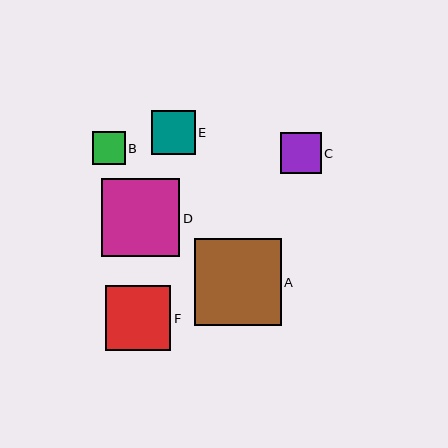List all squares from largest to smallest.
From largest to smallest: A, D, F, E, C, B.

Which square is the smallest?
Square B is the smallest with a size of approximately 33 pixels.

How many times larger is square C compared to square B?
Square C is approximately 1.2 times the size of square B.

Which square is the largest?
Square A is the largest with a size of approximately 87 pixels.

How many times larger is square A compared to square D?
Square A is approximately 1.1 times the size of square D.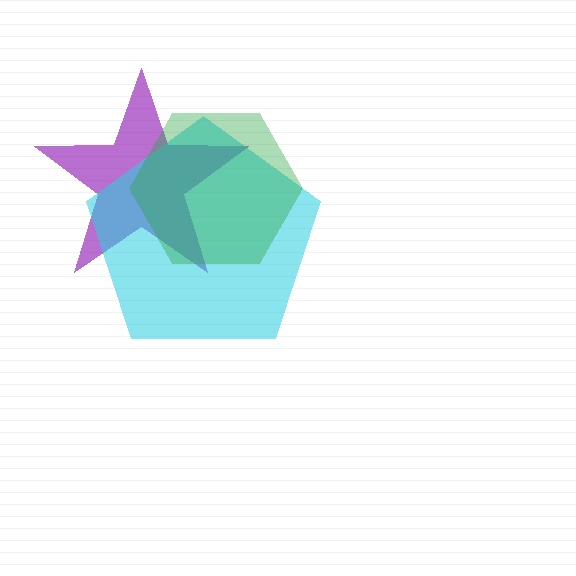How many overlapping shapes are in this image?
There are 3 overlapping shapes in the image.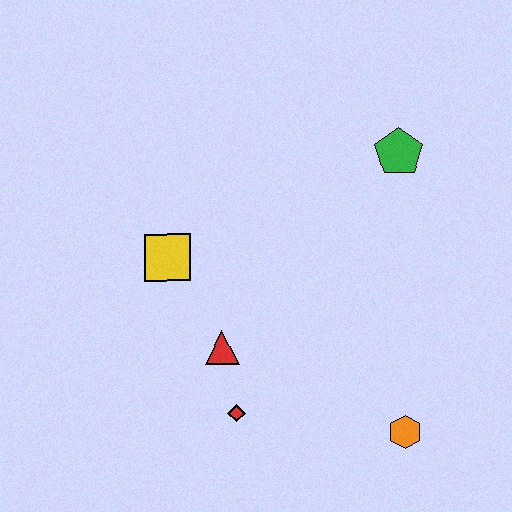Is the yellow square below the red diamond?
No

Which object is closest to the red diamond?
The red triangle is closest to the red diamond.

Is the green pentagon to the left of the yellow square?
No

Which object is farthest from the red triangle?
The green pentagon is farthest from the red triangle.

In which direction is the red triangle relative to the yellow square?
The red triangle is below the yellow square.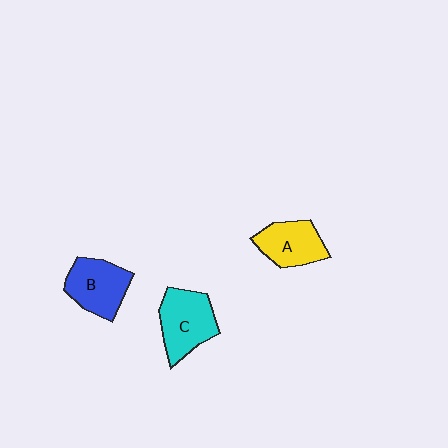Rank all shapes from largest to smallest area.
From largest to smallest: C (cyan), B (blue), A (yellow).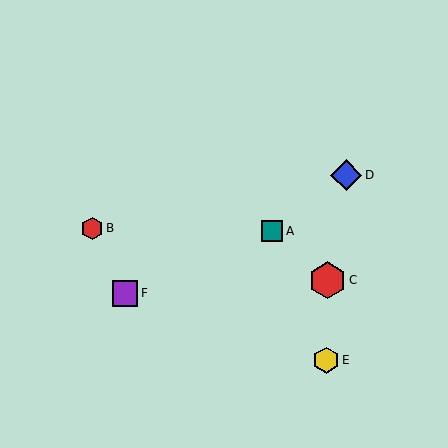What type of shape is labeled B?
Shape B is a red hexagon.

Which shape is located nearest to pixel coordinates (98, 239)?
The red hexagon (labeled B) at (92, 228) is nearest to that location.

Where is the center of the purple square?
The center of the purple square is at (125, 293).